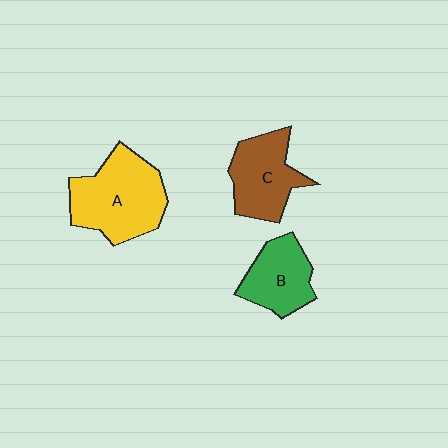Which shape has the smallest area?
Shape B (green).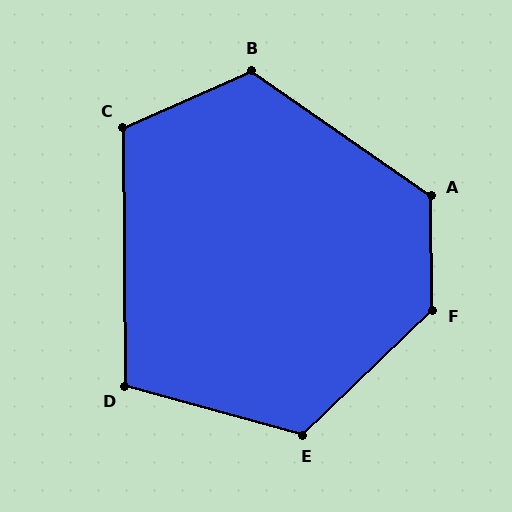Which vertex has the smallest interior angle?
D, at approximately 106 degrees.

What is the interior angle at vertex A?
Approximately 126 degrees (obtuse).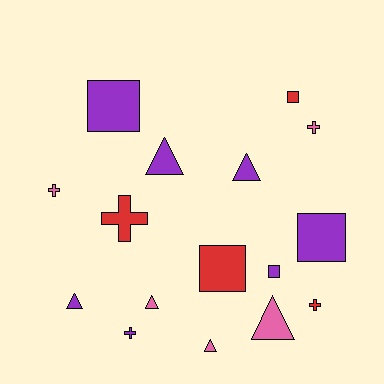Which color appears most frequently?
Purple, with 7 objects.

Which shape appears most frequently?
Triangle, with 6 objects.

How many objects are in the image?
There are 16 objects.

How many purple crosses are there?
There is 1 purple cross.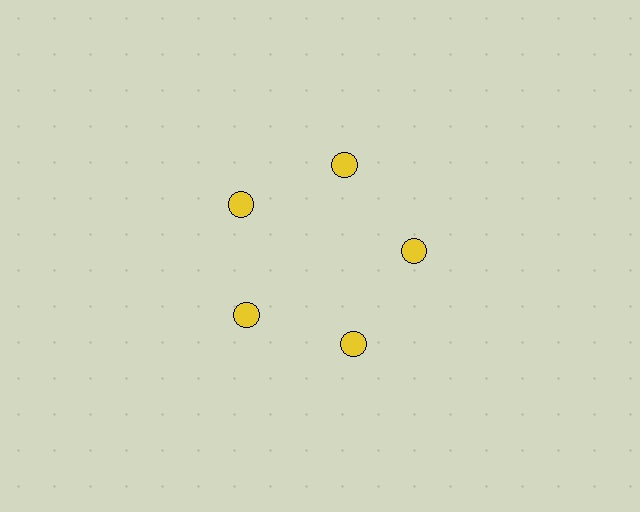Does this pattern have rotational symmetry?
Yes, this pattern has 5-fold rotational symmetry. It looks the same after rotating 72 degrees around the center.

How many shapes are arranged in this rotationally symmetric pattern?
There are 5 shapes, arranged in 5 groups of 1.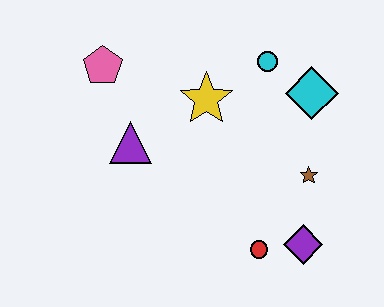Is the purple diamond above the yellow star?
No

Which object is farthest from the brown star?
The pink pentagon is farthest from the brown star.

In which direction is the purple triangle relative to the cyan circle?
The purple triangle is to the left of the cyan circle.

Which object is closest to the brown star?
The purple diamond is closest to the brown star.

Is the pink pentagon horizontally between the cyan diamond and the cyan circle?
No